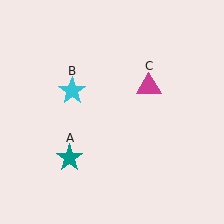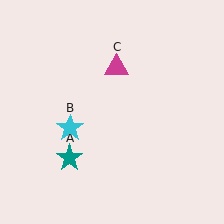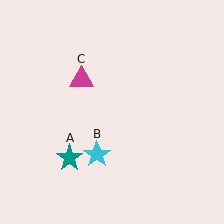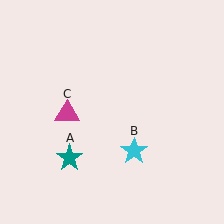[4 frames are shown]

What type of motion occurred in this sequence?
The cyan star (object B), magenta triangle (object C) rotated counterclockwise around the center of the scene.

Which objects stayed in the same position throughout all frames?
Teal star (object A) remained stationary.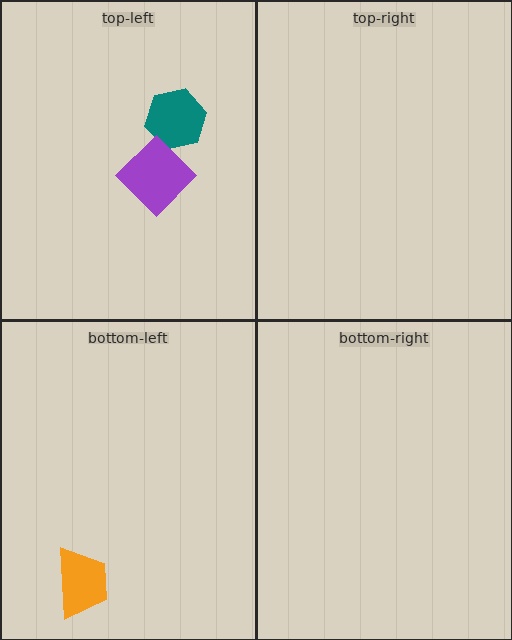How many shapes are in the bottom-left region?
1.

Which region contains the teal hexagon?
The top-left region.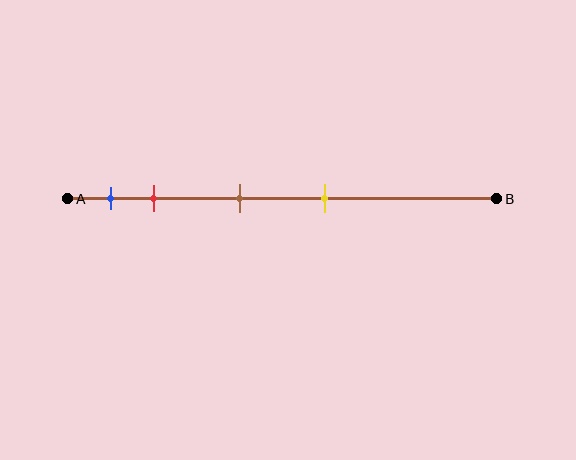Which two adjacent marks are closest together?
The blue and red marks are the closest adjacent pair.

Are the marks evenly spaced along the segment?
No, the marks are not evenly spaced.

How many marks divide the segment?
There are 4 marks dividing the segment.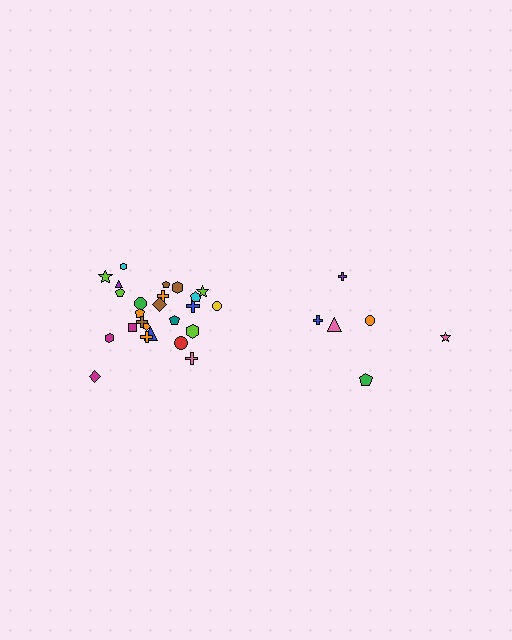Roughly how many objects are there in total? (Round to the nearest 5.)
Roughly 30 objects in total.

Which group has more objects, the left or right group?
The left group.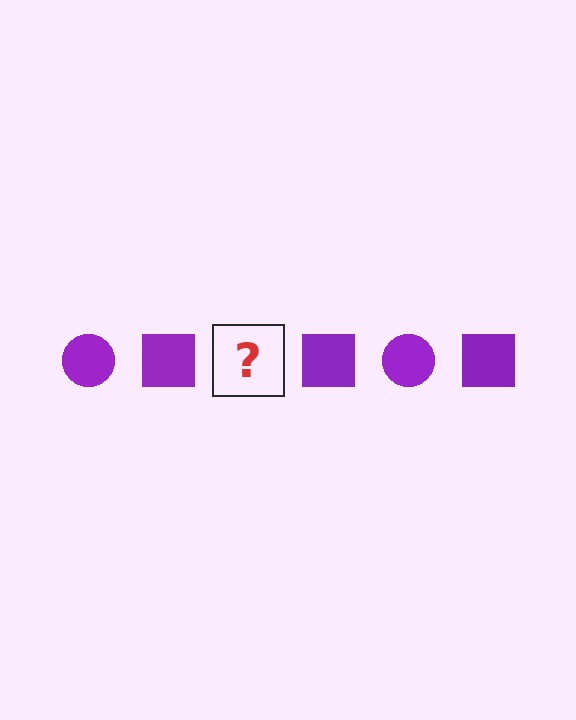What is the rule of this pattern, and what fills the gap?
The rule is that the pattern cycles through circle, square shapes in purple. The gap should be filled with a purple circle.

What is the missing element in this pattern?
The missing element is a purple circle.